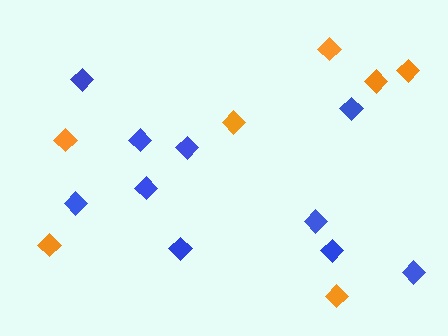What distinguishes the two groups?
There are 2 groups: one group of orange diamonds (7) and one group of blue diamonds (10).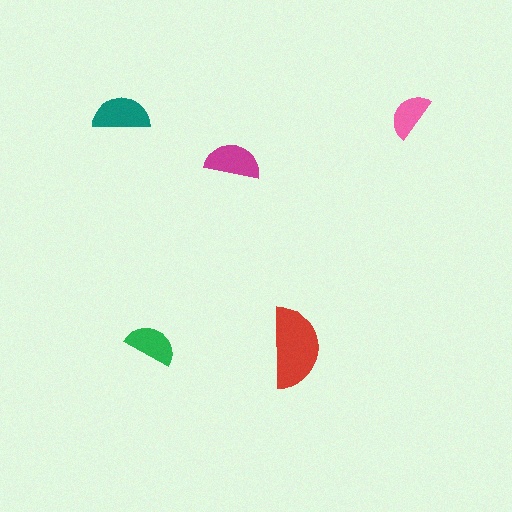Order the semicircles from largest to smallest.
the red one, the teal one, the magenta one, the green one, the pink one.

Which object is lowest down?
The red semicircle is bottommost.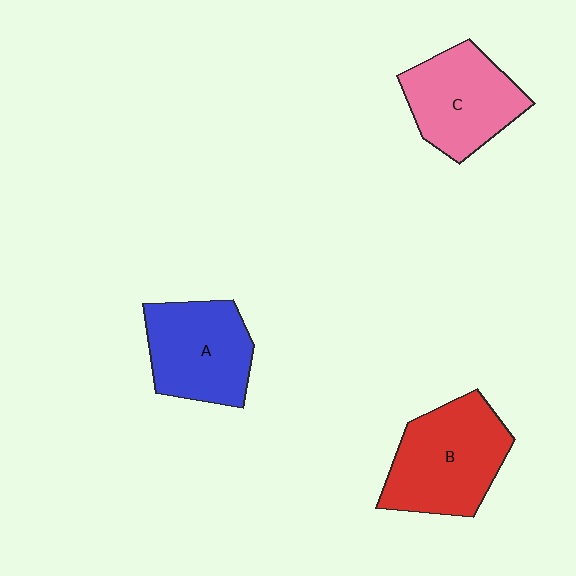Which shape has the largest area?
Shape B (red).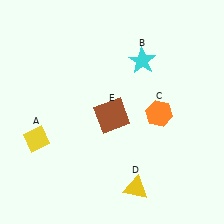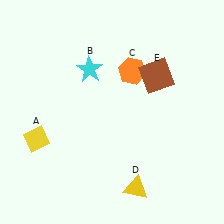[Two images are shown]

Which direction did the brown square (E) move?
The brown square (E) moved right.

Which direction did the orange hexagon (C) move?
The orange hexagon (C) moved up.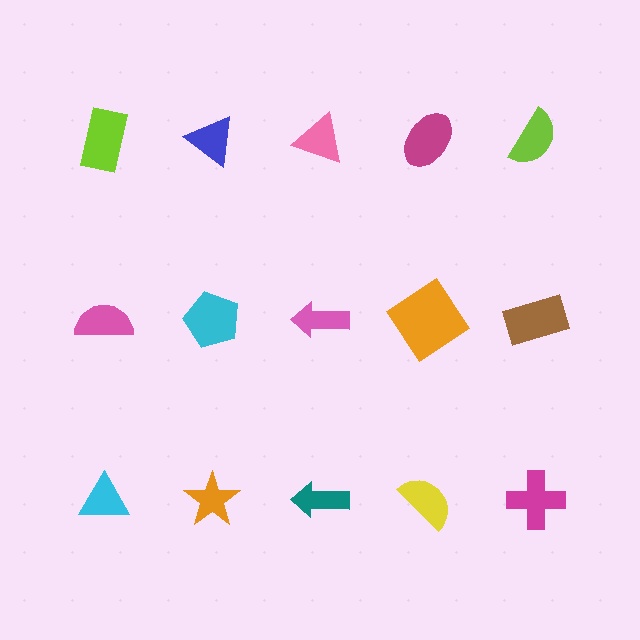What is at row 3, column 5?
A magenta cross.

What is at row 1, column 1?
A lime rectangle.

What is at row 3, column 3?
A teal arrow.